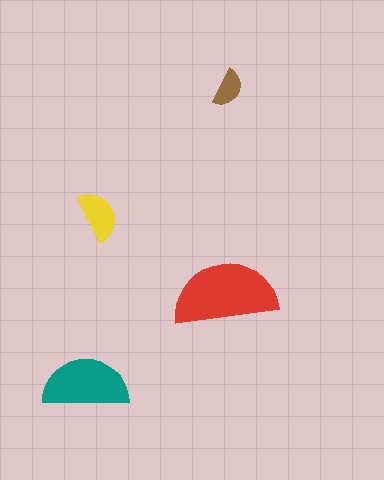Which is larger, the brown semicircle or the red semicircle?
The red one.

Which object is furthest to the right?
The brown semicircle is rightmost.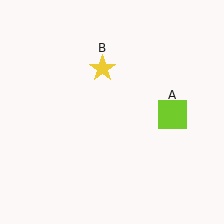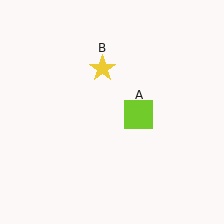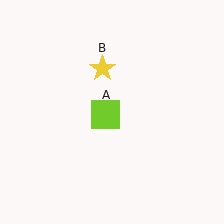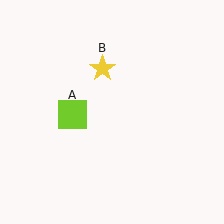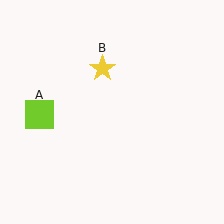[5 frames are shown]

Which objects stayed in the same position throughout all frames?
Yellow star (object B) remained stationary.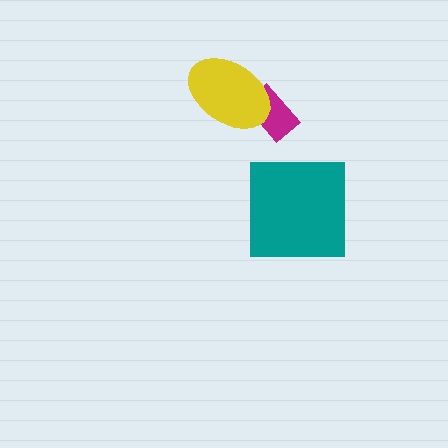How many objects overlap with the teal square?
0 objects overlap with the teal square.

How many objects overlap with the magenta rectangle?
1 object overlaps with the magenta rectangle.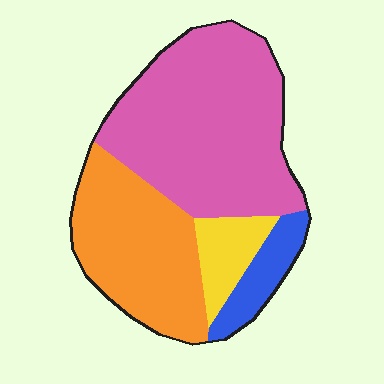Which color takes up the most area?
Pink, at roughly 50%.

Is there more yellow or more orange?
Orange.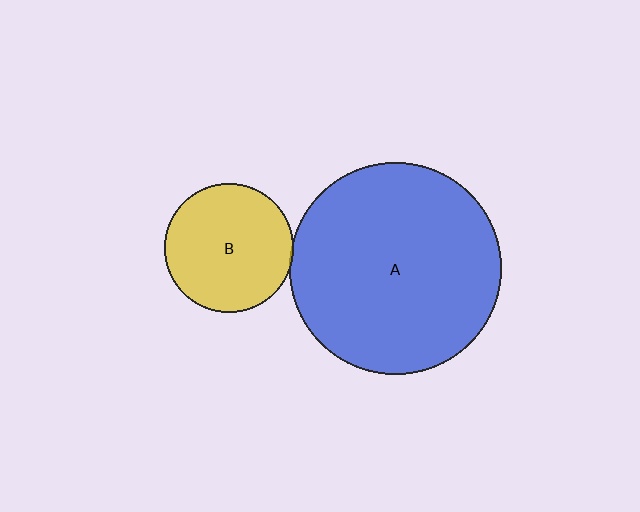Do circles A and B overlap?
Yes.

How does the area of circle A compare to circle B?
Approximately 2.7 times.